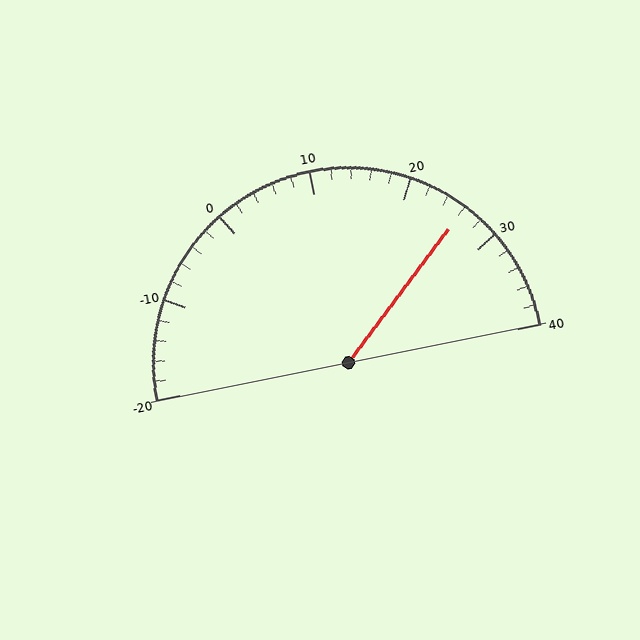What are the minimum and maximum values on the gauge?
The gauge ranges from -20 to 40.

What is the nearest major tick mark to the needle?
The nearest major tick mark is 30.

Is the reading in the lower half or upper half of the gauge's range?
The reading is in the upper half of the range (-20 to 40).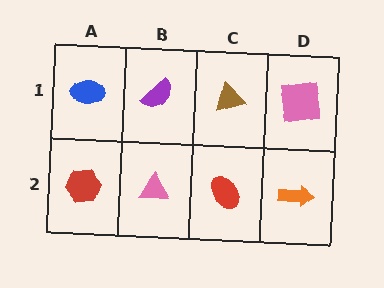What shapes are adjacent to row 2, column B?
A purple semicircle (row 1, column B), a red hexagon (row 2, column A), a red ellipse (row 2, column C).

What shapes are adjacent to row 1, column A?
A red hexagon (row 2, column A), a purple semicircle (row 1, column B).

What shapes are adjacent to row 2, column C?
A brown triangle (row 1, column C), a pink triangle (row 2, column B), an orange arrow (row 2, column D).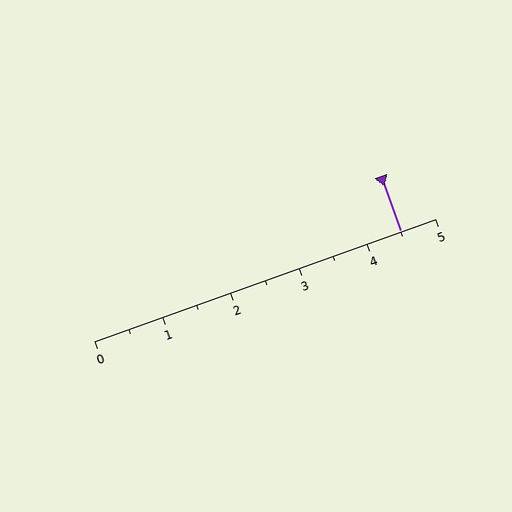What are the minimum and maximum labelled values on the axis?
The axis runs from 0 to 5.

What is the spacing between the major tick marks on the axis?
The major ticks are spaced 1 apart.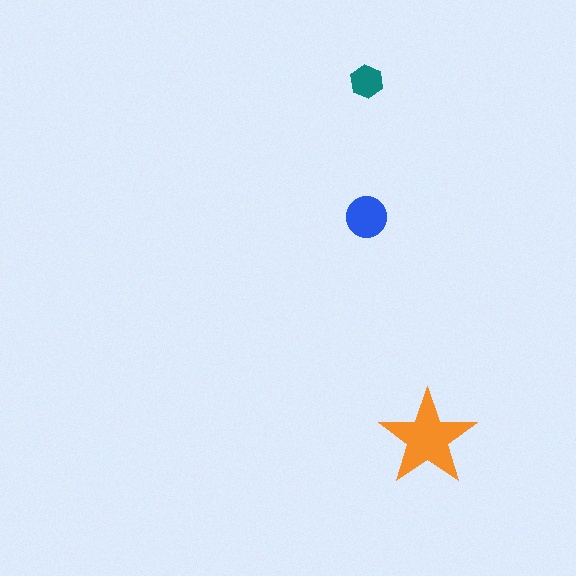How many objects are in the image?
There are 3 objects in the image.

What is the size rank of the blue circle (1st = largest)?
2nd.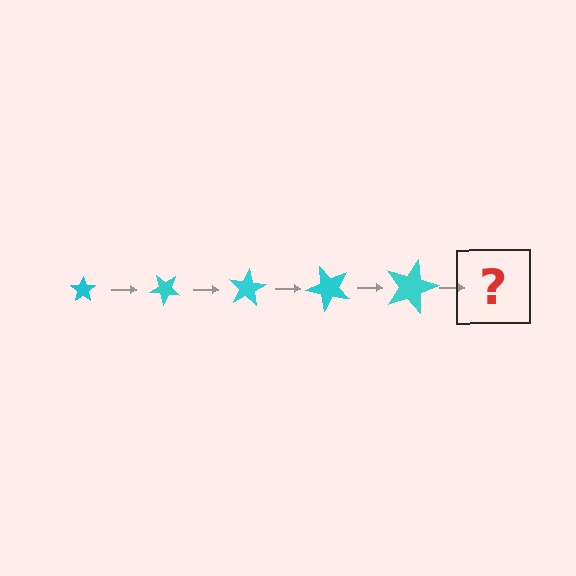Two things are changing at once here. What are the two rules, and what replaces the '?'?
The two rules are that the star grows larger each step and it rotates 40 degrees each step. The '?' should be a star, larger than the previous one and rotated 200 degrees from the start.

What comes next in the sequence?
The next element should be a star, larger than the previous one and rotated 200 degrees from the start.